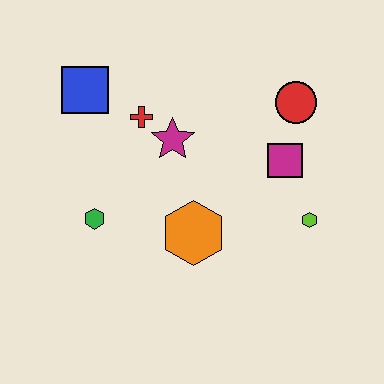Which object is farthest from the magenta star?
The lime hexagon is farthest from the magenta star.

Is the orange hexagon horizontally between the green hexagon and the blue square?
No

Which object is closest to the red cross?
The magenta star is closest to the red cross.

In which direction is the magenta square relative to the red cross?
The magenta square is to the right of the red cross.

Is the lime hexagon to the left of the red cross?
No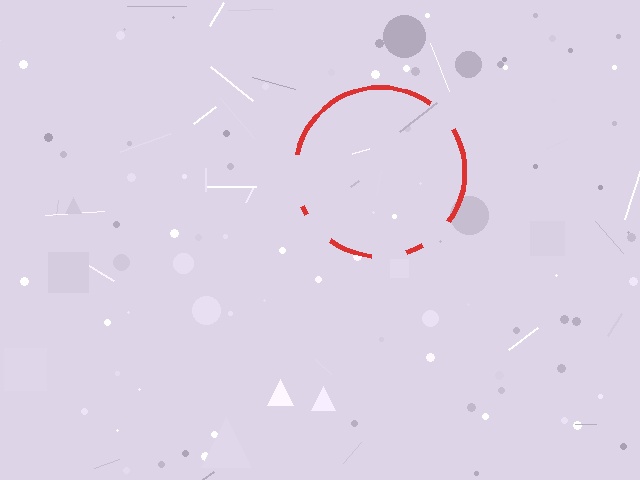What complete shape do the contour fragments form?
The contour fragments form a circle.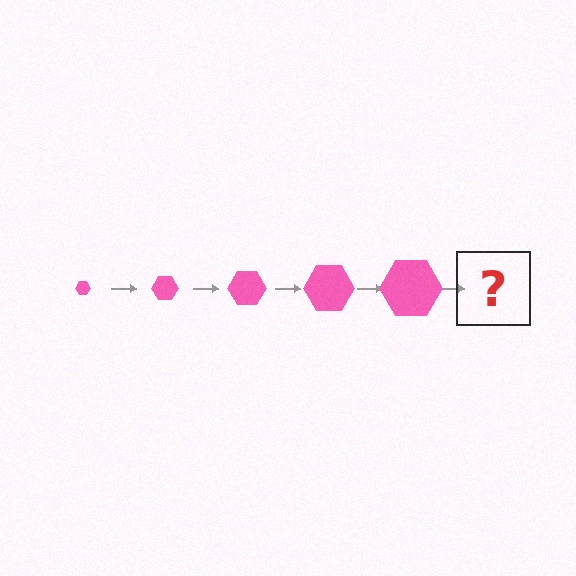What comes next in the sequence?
The next element should be a pink hexagon, larger than the previous one.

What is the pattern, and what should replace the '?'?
The pattern is that the hexagon gets progressively larger each step. The '?' should be a pink hexagon, larger than the previous one.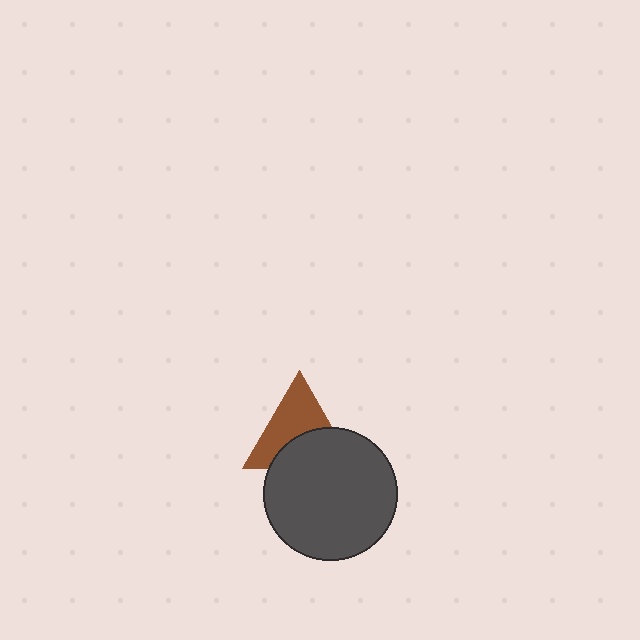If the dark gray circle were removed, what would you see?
You would see the complete brown triangle.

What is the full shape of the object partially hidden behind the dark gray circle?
The partially hidden object is a brown triangle.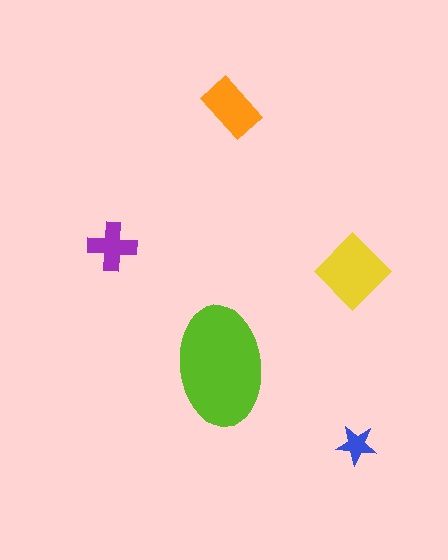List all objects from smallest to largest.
The blue star, the purple cross, the orange rectangle, the yellow diamond, the lime ellipse.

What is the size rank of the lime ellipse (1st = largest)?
1st.